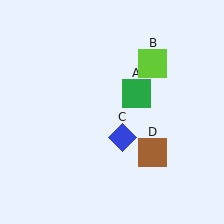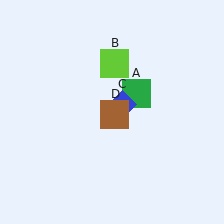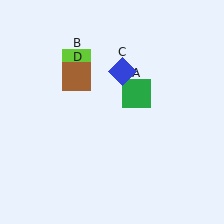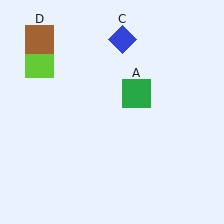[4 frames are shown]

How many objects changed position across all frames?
3 objects changed position: lime square (object B), blue diamond (object C), brown square (object D).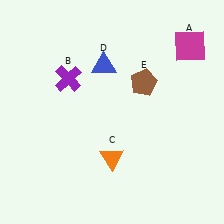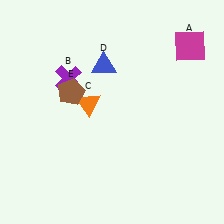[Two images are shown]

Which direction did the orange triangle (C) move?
The orange triangle (C) moved up.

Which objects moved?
The objects that moved are: the orange triangle (C), the brown pentagon (E).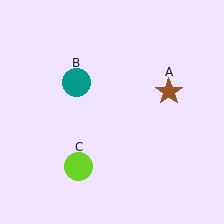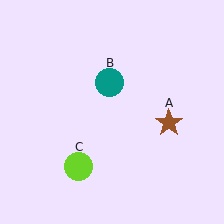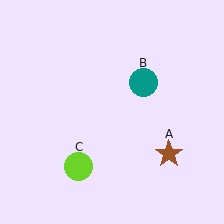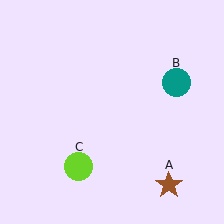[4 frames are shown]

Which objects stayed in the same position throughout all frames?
Lime circle (object C) remained stationary.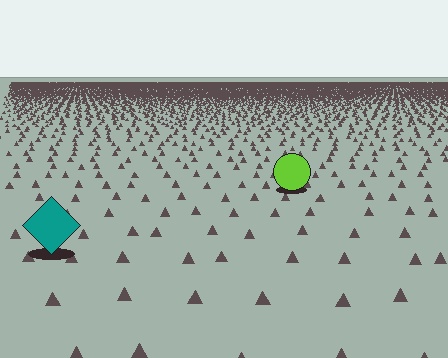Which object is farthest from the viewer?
The lime circle is farthest from the viewer. It appears smaller and the ground texture around it is denser.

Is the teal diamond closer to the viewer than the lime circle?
Yes. The teal diamond is closer — you can tell from the texture gradient: the ground texture is coarser near it.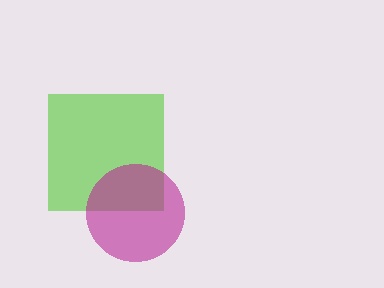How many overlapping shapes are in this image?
There are 2 overlapping shapes in the image.